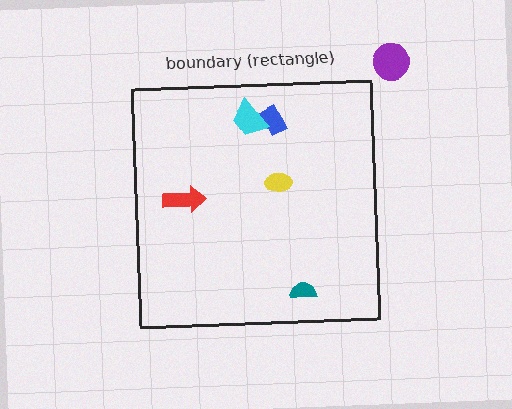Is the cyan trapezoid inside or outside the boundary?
Inside.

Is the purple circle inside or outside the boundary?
Outside.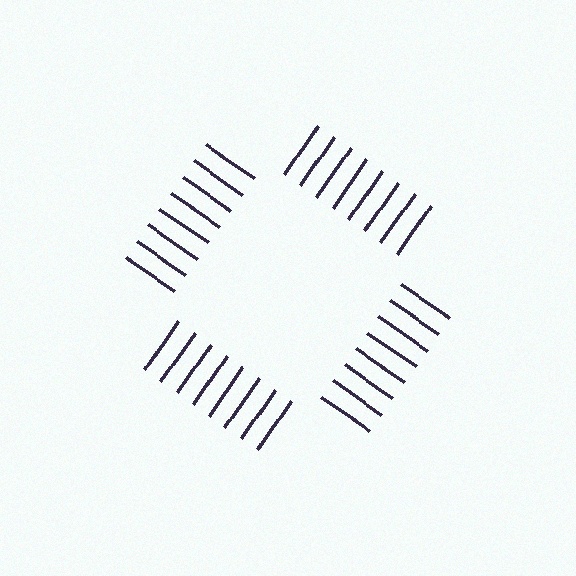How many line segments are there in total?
32 — 8 along each of the 4 edges.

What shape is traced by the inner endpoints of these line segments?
An illusory square — the line segments terminate on its edges but no continuous stroke is drawn.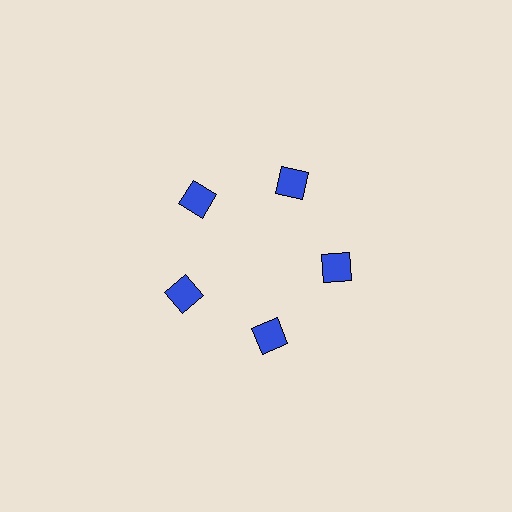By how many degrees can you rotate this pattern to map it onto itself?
The pattern maps onto itself every 72 degrees of rotation.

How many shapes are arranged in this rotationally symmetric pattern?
There are 5 shapes, arranged in 5 groups of 1.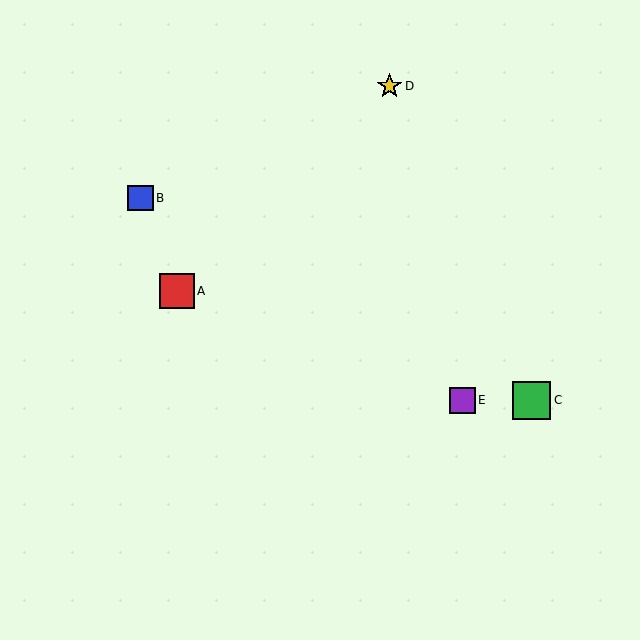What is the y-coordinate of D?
Object D is at y≈86.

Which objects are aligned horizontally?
Objects C, E are aligned horizontally.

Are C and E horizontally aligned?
Yes, both are at y≈400.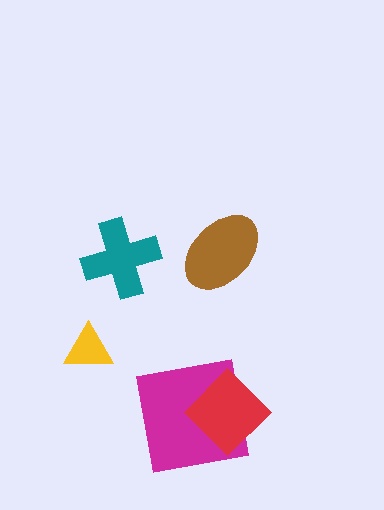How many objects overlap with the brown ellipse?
0 objects overlap with the brown ellipse.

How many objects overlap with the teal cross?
0 objects overlap with the teal cross.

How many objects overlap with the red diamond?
1 object overlaps with the red diamond.